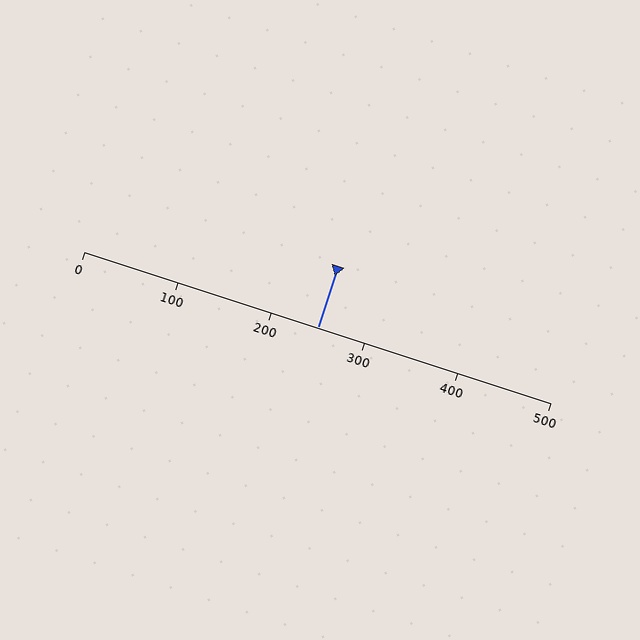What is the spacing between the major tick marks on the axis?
The major ticks are spaced 100 apart.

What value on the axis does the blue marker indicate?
The marker indicates approximately 250.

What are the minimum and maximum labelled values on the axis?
The axis runs from 0 to 500.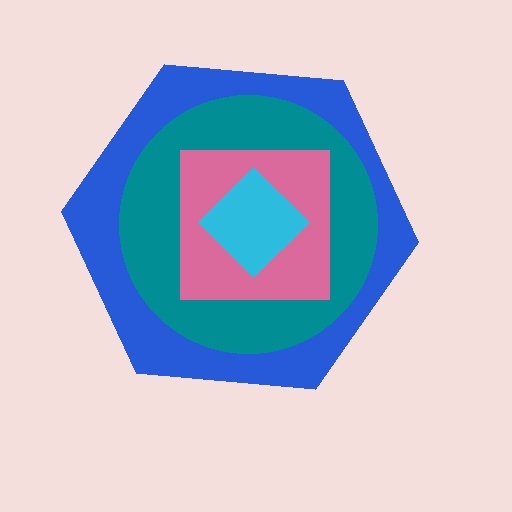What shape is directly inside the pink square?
The cyan diamond.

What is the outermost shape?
The blue hexagon.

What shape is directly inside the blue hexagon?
The teal circle.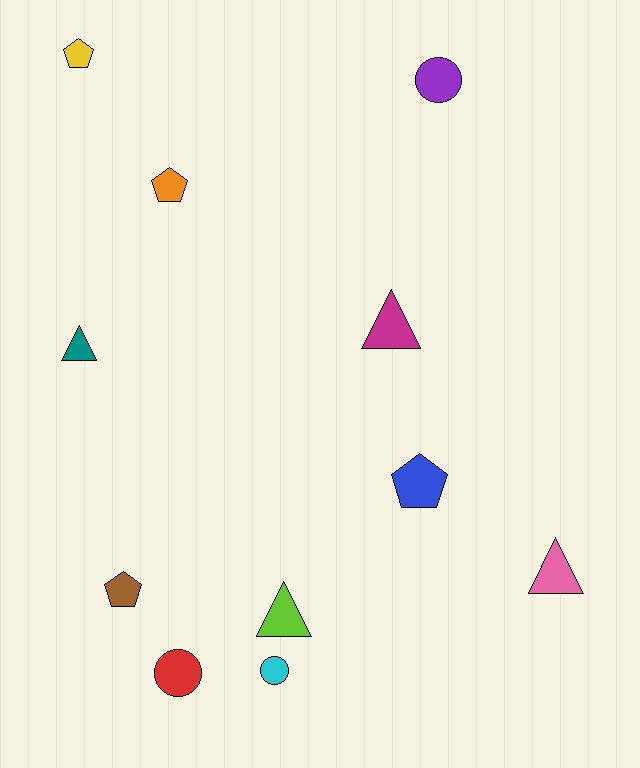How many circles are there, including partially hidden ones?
There are 3 circles.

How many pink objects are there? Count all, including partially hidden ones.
There is 1 pink object.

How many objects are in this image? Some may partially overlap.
There are 11 objects.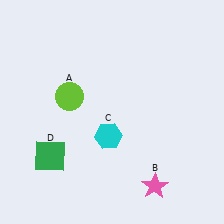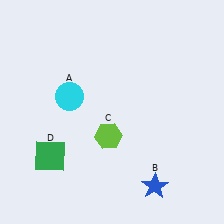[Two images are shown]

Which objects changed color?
A changed from lime to cyan. B changed from pink to blue. C changed from cyan to lime.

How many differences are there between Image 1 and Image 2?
There are 3 differences between the two images.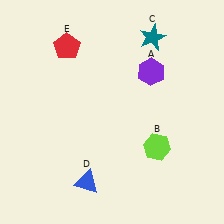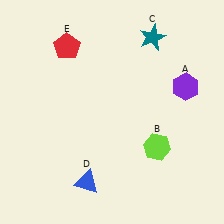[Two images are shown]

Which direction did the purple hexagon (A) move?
The purple hexagon (A) moved right.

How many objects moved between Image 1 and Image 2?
1 object moved between the two images.